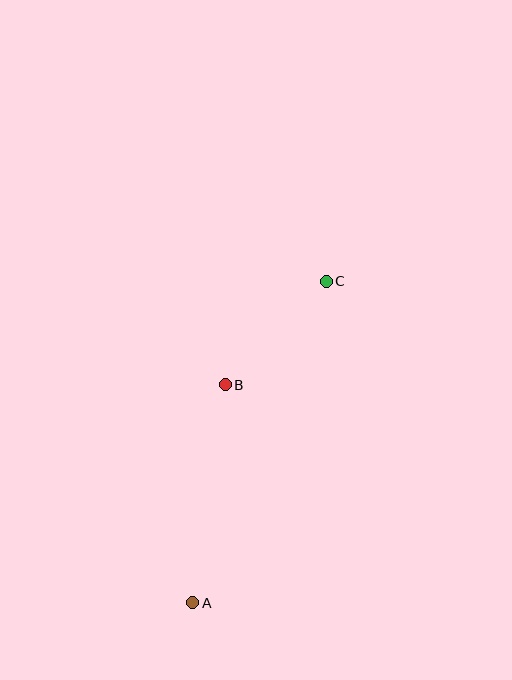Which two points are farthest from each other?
Points A and C are farthest from each other.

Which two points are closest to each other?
Points B and C are closest to each other.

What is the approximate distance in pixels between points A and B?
The distance between A and B is approximately 221 pixels.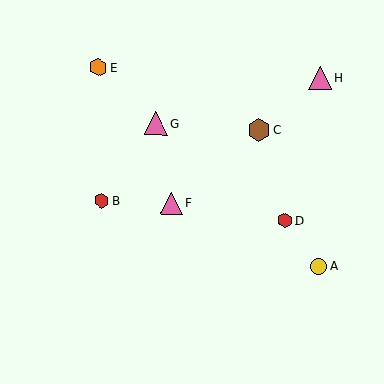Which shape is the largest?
The pink triangle (labeled G) is the largest.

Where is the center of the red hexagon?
The center of the red hexagon is at (285, 220).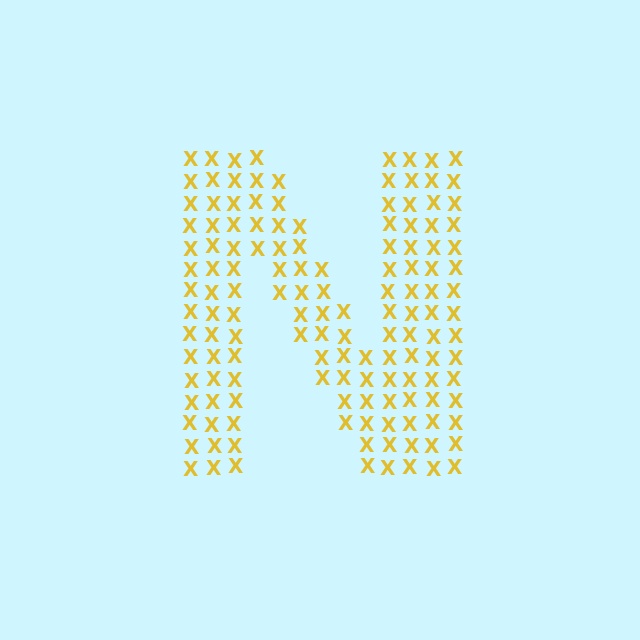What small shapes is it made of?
It is made of small letter X's.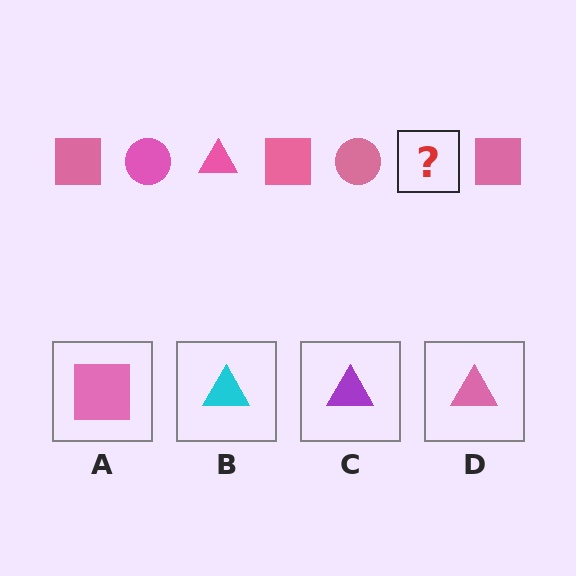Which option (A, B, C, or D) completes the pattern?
D.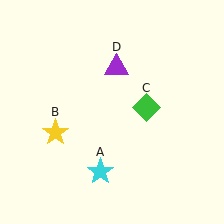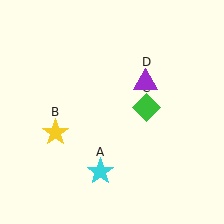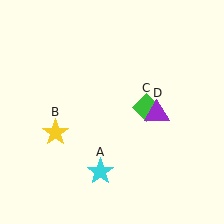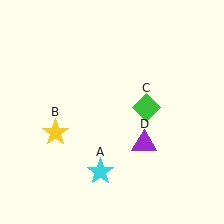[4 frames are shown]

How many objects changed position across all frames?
1 object changed position: purple triangle (object D).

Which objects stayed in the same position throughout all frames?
Cyan star (object A) and yellow star (object B) and green diamond (object C) remained stationary.